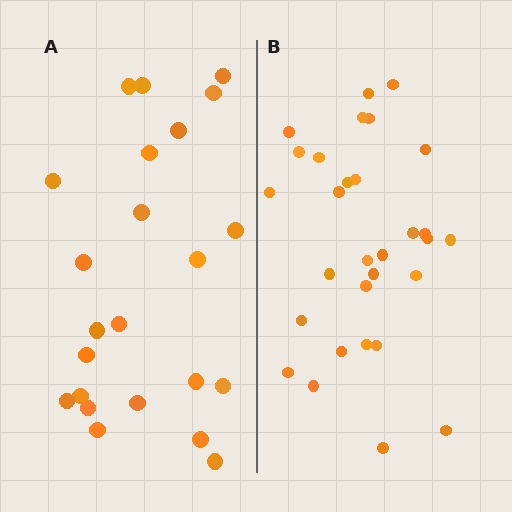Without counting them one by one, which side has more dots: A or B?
Region B (the right region) has more dots.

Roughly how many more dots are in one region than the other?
Region B has roughly 8 or so more dots than region A.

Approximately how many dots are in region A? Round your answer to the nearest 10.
About 20 dots. (The exact count is 23, which rounds to 20.)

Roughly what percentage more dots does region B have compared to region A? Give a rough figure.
About 30% more.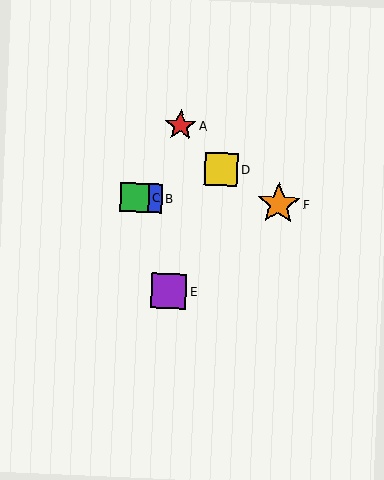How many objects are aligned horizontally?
3 objects (B, C, F) are aligned horizontally.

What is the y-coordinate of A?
Object A is at y≈125.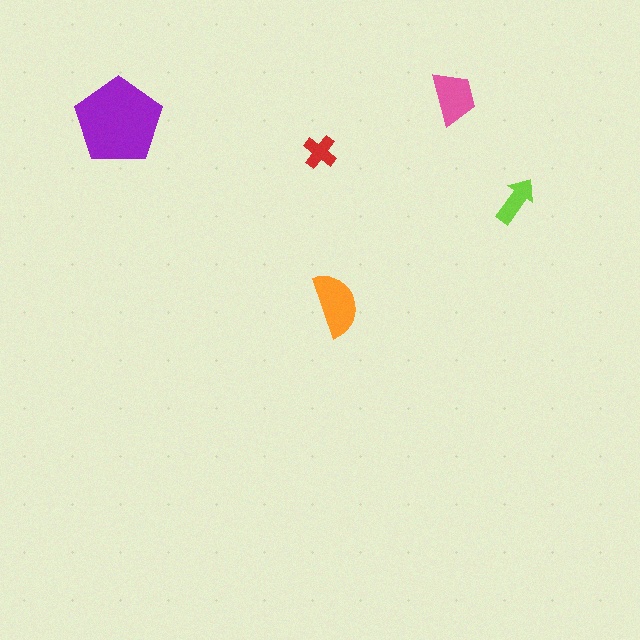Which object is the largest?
The purple pentagon.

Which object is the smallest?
The red cross.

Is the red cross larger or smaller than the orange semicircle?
Smaller.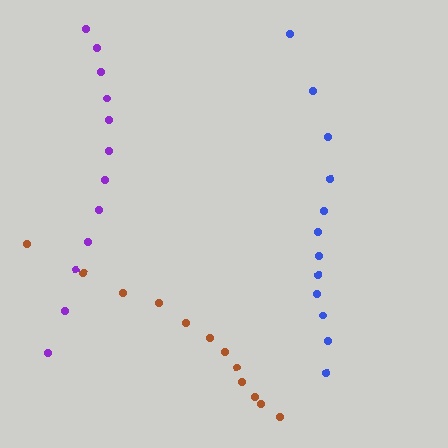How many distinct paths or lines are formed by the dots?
There are 3 distinct paths.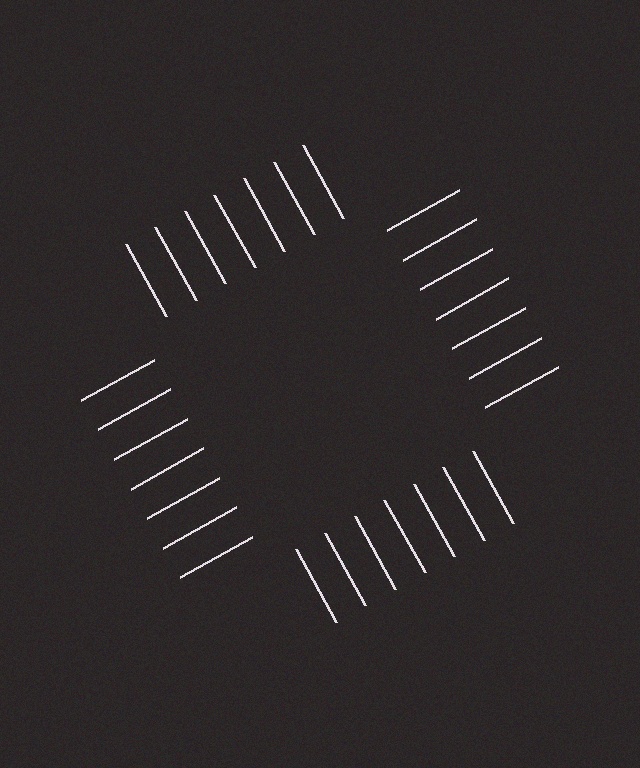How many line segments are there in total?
28 — 7 along each of the 4 edges.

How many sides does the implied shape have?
4 sides — the line-ends trace a square.